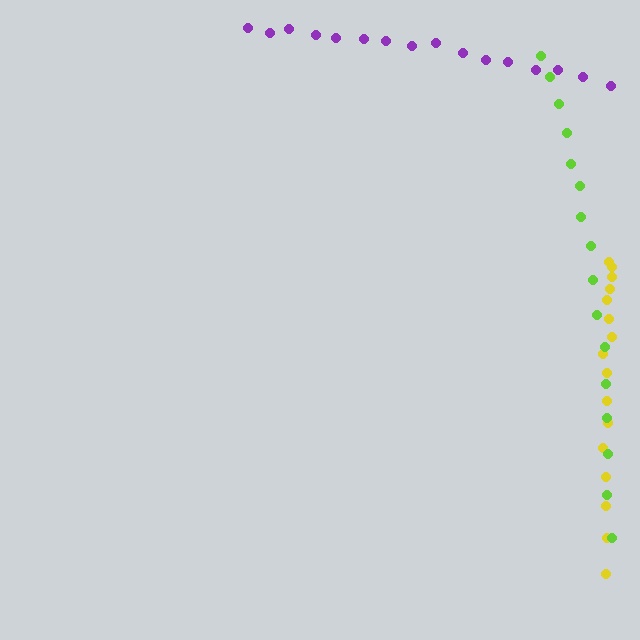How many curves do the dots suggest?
There are 3 distinct paths.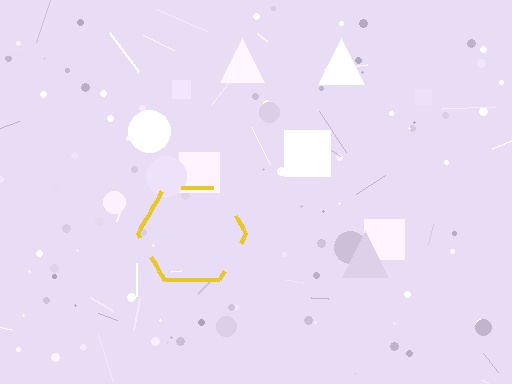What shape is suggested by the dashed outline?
The dashed outline suggests a hexagon.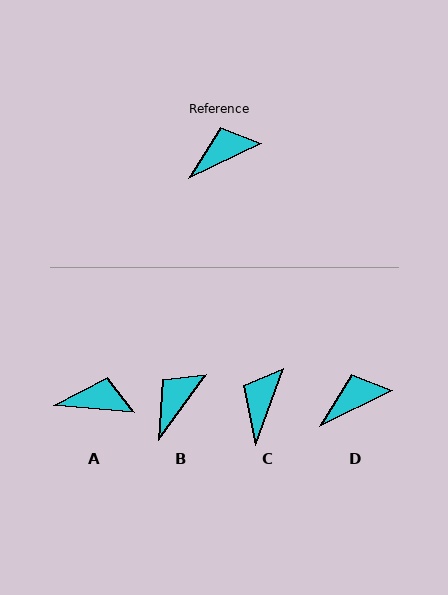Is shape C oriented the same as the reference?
No, it is off by about 44 degrees.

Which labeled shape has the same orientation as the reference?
D.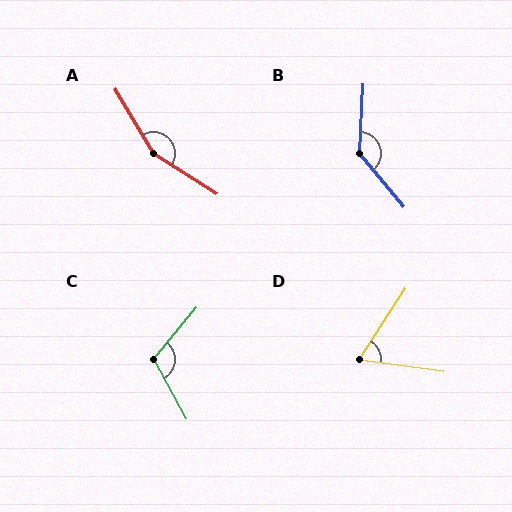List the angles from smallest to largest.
D (65°), C (112°), B (137°), A (153°).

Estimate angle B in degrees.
Approximately 137 degrees.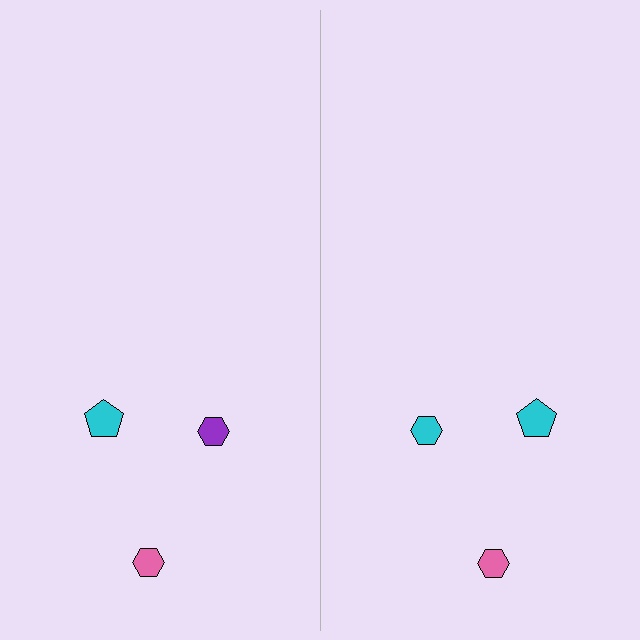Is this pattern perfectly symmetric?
No, the pattern is not perfectly symmetric. The cyan hexagon on the right side breaks the symmetry — its mirror counterpart is purple.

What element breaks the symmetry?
The cyan hexagon on the right side breaks the symmetry — its mirror counterpart is purple.